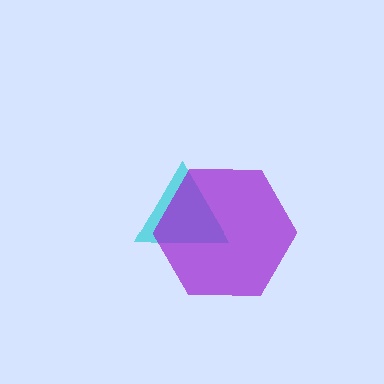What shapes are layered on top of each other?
The layered shapes are: a cyan triangle, a purple hexagon.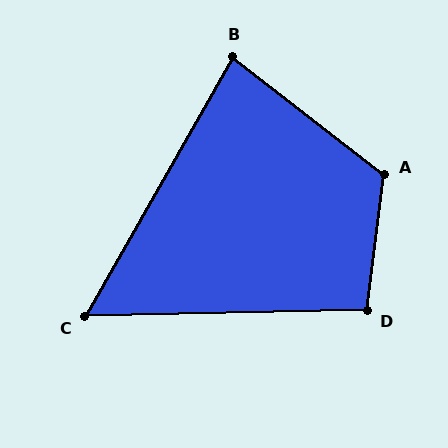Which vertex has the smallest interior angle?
C, at approximately 59 degrees.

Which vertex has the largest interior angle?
A, at approximately 121 degrees.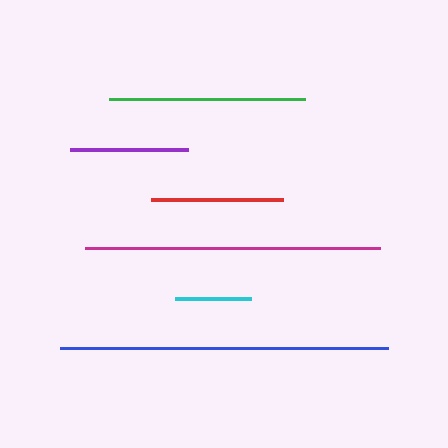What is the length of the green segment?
The green segment is approximately 196 pixels long.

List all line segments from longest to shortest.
From longest to shortest: blue, magenta, green, red, purple, cyan.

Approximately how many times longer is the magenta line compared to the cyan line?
The magenta line is approximately 3.9 times the length of the cyan line.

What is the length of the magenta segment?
The magenta segment is approximately 295 pixels long.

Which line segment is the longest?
The blue line is the longest at approximately 327 pixels.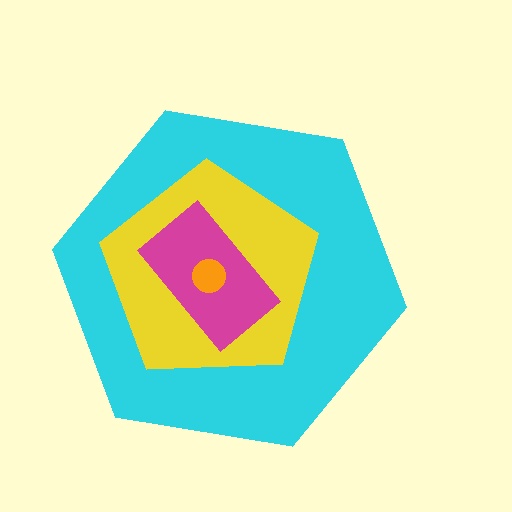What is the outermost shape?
The cyan hexagon.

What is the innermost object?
The orange circle.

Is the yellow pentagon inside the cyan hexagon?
Yes.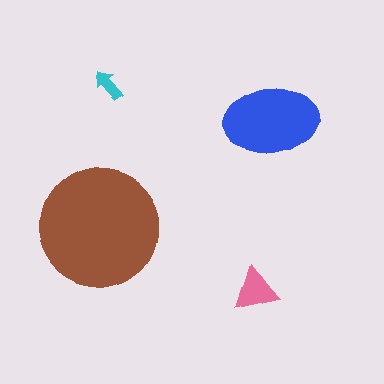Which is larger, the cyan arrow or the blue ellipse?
The blue ellipse.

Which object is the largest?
The brown circle.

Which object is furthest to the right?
The blue ellipse is rightmost.